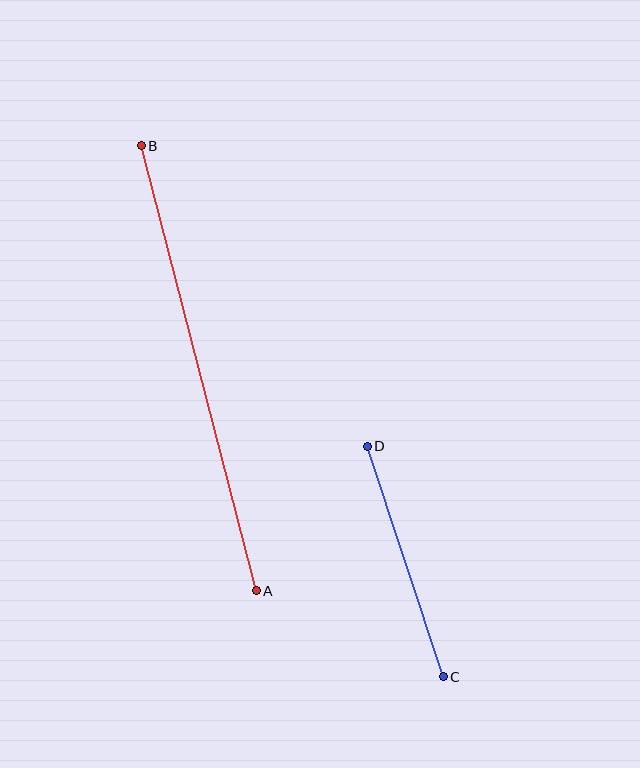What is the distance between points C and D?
The distance is approximately 243 pixels.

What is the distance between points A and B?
The distance is approximately 460 pixels.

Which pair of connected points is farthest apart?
Points A and B are farthest apart.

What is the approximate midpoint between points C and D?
The midpoint is at approximately (405, 561) pixels.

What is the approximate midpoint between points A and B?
The midpoint is at approximately (199, 368) pixels.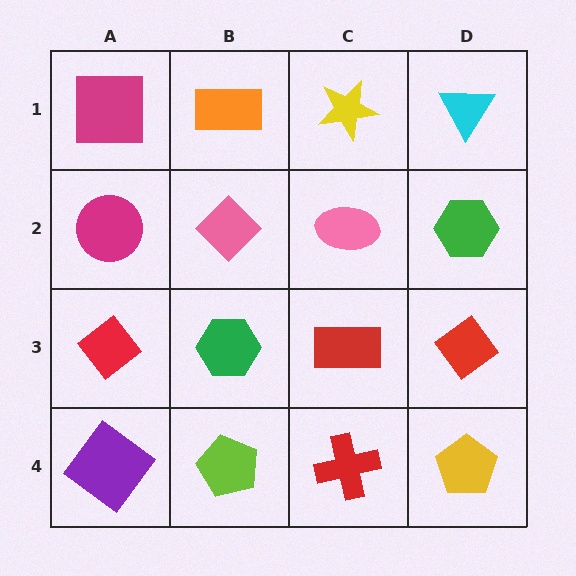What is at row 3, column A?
A red diamond.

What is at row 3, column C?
A red rectangle.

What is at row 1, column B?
An orange rectangle.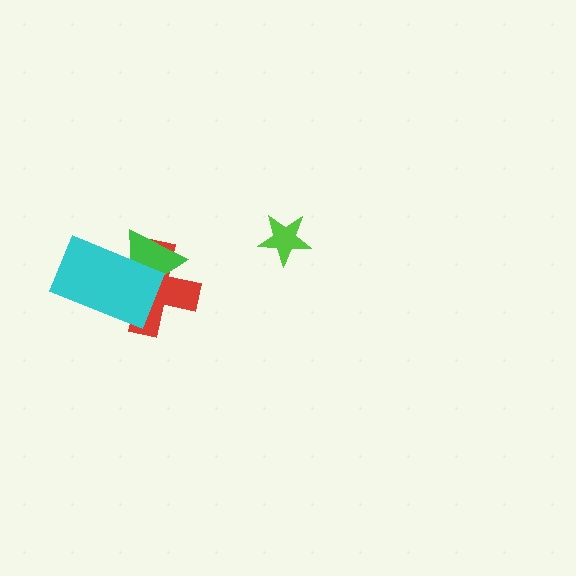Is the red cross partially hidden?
Yes, it is partially covered by another shape.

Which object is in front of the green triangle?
The cyan rectangle is in front of the green triangle.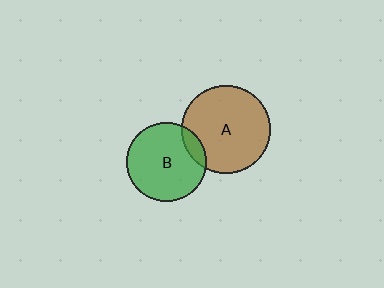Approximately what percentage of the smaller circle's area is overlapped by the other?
Approximately 10%.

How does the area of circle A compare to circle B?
Approximately 1.2 times.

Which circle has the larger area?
Circle A (brown).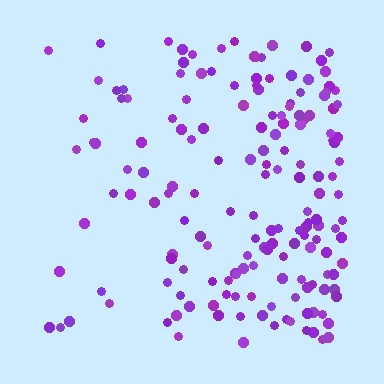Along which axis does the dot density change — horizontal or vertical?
Horizontal.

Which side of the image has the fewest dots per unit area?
The left.